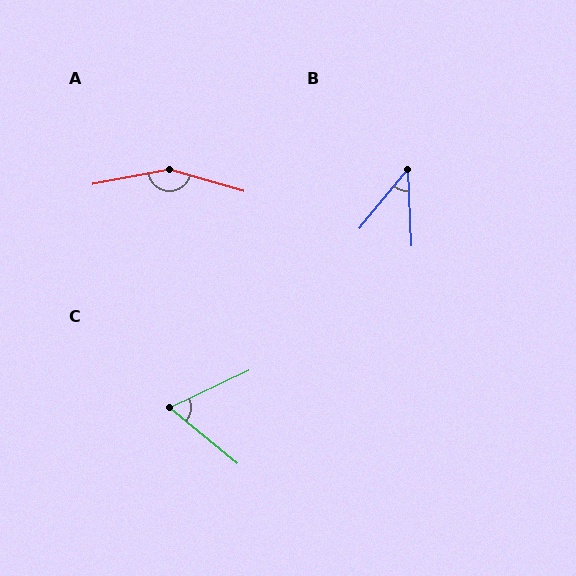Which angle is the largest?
A, at approximately 154 degrees.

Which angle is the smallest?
B, at approximately 41 degrees.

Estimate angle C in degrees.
Approximately 65 degrees.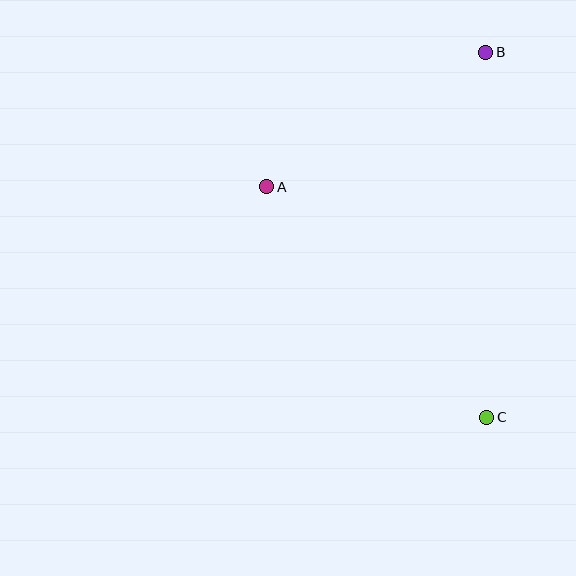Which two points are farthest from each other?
Points B and C are farthest from each other.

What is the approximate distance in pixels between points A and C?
The distance between A and C is approximately 318 pixels.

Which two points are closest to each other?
Points A and B are closest to each other.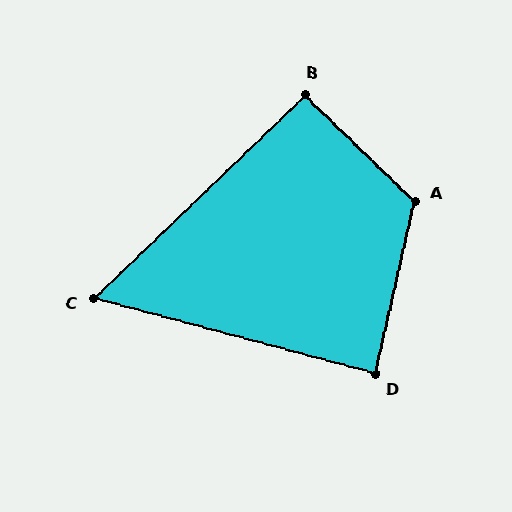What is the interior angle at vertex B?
Approximately 92 degrees (approximately right).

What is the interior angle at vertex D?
Approximately 88 degrees (approximately right).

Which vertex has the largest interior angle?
A, at approximately 121 degrees.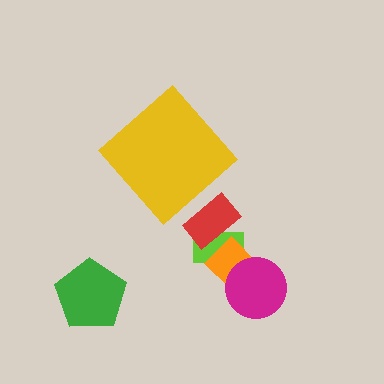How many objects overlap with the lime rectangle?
2 objects overlap with the lime rectangle.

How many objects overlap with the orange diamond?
3 objects overlap with the orange diamond.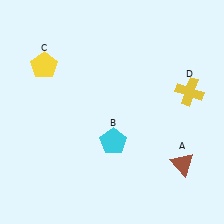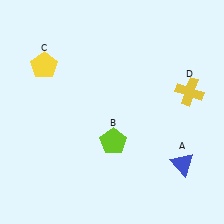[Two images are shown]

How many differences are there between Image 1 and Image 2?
There are 2 differences between the two images.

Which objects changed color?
A changed from brown to blue. B changed from cyan to lime.